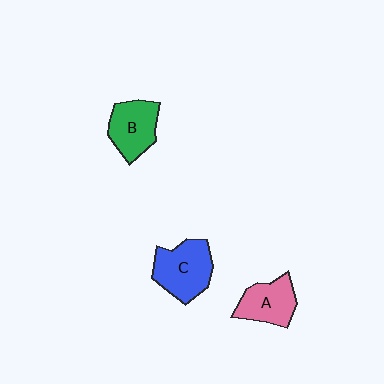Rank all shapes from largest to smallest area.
From largest to smallest: C (blue), B (green), A (pink).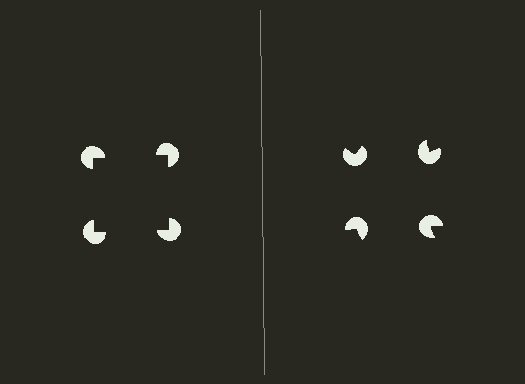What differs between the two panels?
The pac-man discs are positioned identically on both sides; only the wedge orientations differ. On the left they align to a square; on the right they are misaligned.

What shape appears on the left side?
An illusory square.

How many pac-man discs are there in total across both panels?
8 — 4 on each side.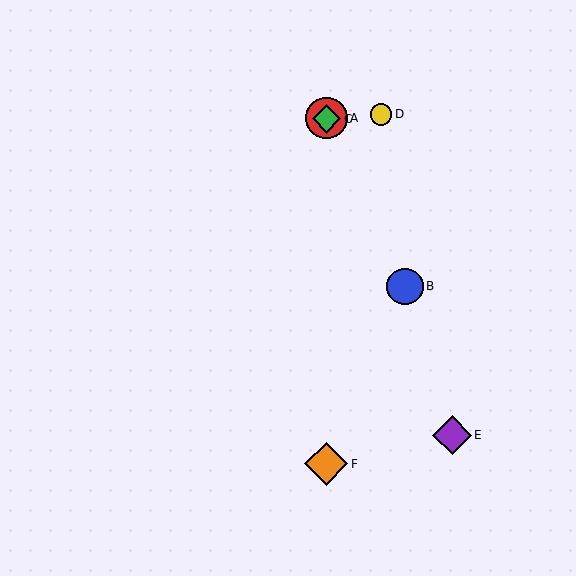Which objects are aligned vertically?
Objects A, C, F are aligned vertically.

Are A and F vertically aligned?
Yes, both are at x≈326.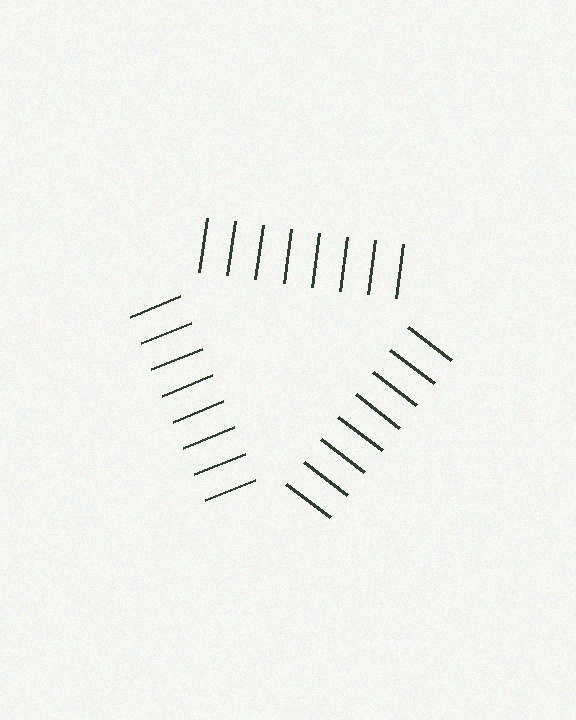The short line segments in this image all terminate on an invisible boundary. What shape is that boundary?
An illusory triangle — the line segments terminate on its edges but no continuous stroke is drawn.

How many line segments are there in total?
24 — 8 along each of the 3 edges.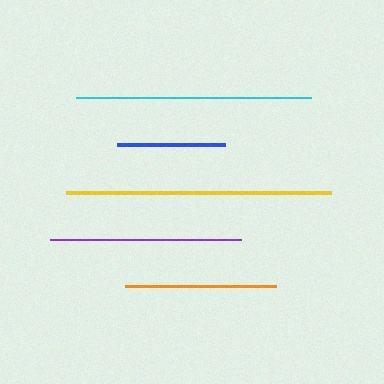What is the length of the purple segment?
The purple segment is approximately 191 pixels long.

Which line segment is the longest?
The yellow line is the longest at approximately 265 pixels.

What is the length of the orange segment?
The orange segment is approximately 151 pixels long.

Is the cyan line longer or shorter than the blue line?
The cyan line is longer than the blue line.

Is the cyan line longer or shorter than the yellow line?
The yellow line is longer than the cyan line.